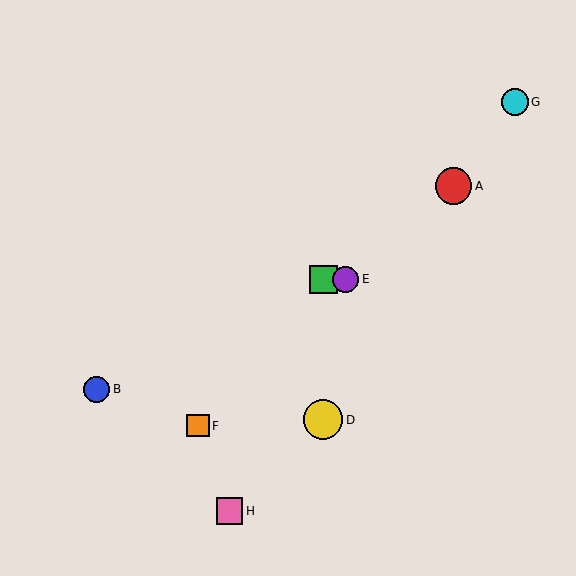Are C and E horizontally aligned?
Yes, both are at y≈280.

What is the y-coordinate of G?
Object G is at y≈102.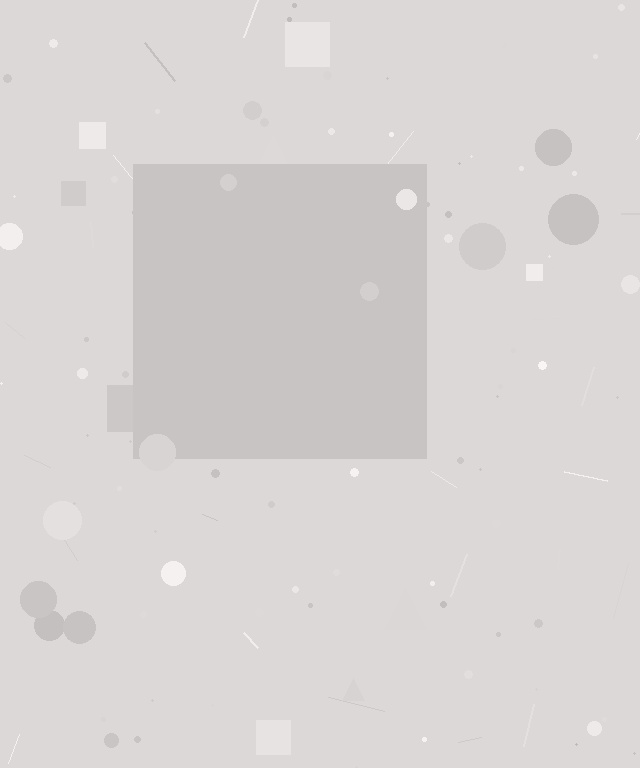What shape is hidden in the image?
A square is hidden in the image.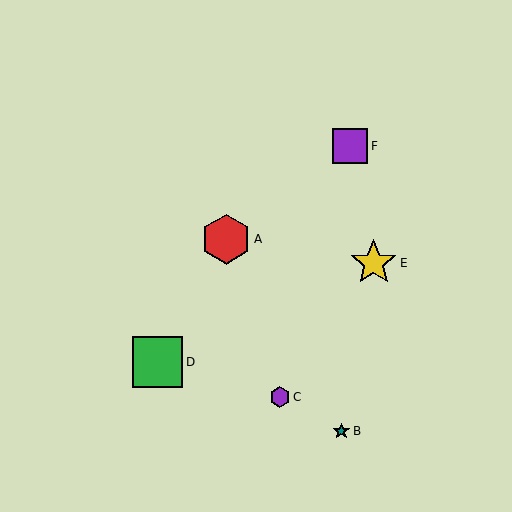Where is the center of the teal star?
The center of the teal star is at (341, 431).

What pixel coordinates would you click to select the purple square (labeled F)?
Click at (350, 146) to select the purple square F.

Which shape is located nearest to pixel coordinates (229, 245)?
The red hexagon (labeled A) at (226, 239) is nearest to that location.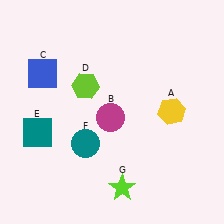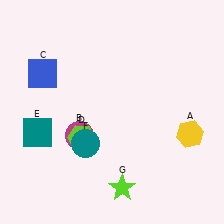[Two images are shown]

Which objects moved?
The objects that moved are: the yellow hexagon (A), the magenta circle (B), the lime hexagon (D).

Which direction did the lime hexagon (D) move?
The lime hexagon (D) moved down.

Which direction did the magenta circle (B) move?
The magenta circle (B) moved left.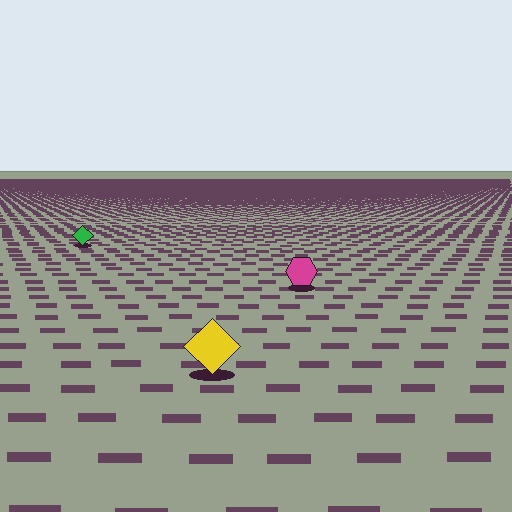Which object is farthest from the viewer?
The green diamond is farthest from the viewer. It appears smaller and the ground texture around it is denser.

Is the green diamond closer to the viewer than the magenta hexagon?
No. The magenta hexagon is closer — you can tell from the texture gradient: the ground texture is coarser near it.